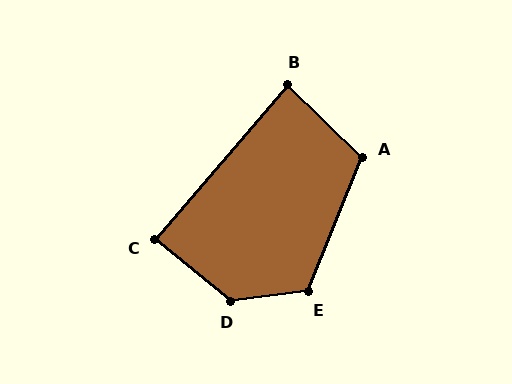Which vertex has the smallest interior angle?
B, at approximately 87 degrees.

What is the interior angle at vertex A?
Approximately 112 degrees (obtuse).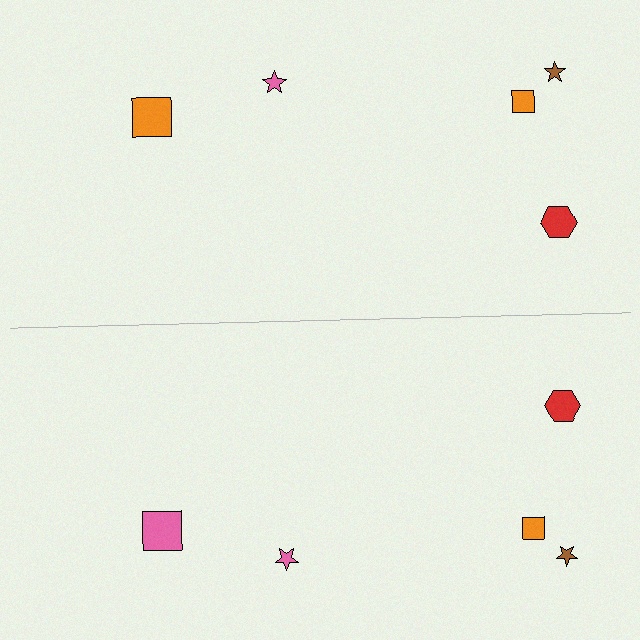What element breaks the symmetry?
The pink square on the bottom side breaks the symmetry — its mirror counterpart is orange.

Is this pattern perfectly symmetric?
No, the pattern is not perfectly symmetric. The pink square on the bottom side breaks the symmetry — its mirror counterpart is orange.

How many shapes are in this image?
There are 10 shapes in this image.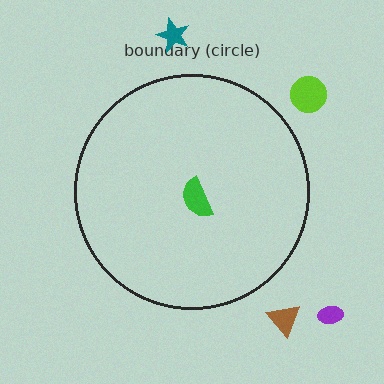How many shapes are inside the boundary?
1 inside, 4 outside.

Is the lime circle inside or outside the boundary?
Outside.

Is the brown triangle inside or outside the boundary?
Outside.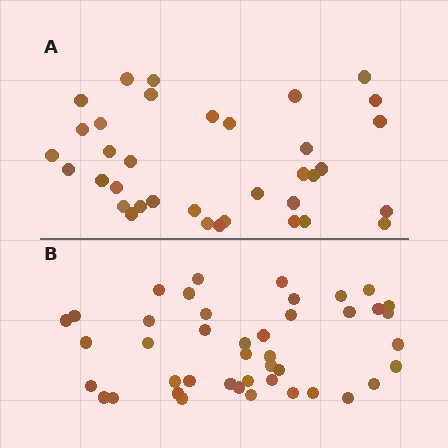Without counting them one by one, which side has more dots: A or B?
Region B (the bottom region) has more dots.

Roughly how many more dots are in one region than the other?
Region B has roughly 8 or so more dots than region A.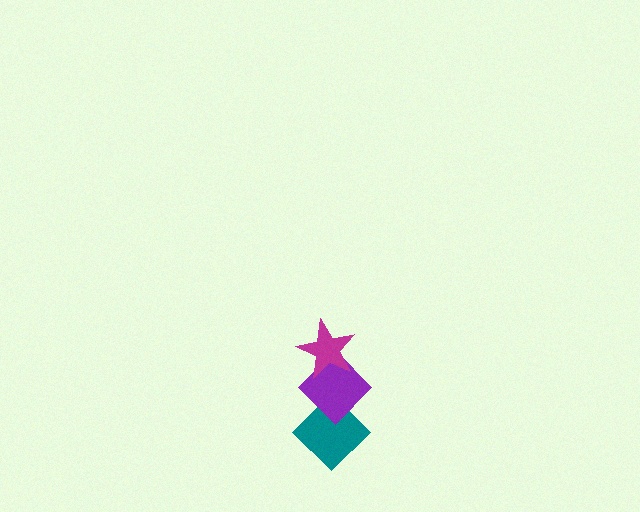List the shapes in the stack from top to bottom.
From top to bottom: the magenta star, the purple diamond, the teal diamond.